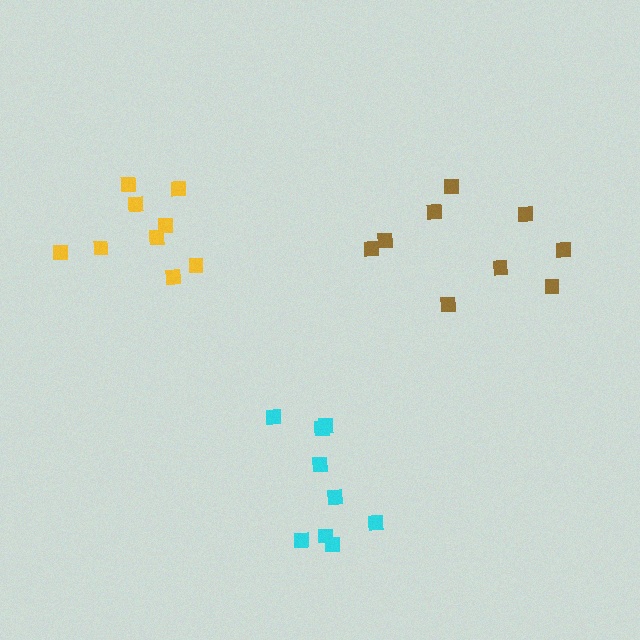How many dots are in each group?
Group 1: 9 dots, Group 2: 9 dots, Group 3: 9 dots (27 total).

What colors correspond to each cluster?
The clusters are colored: yellow, brown, cyan.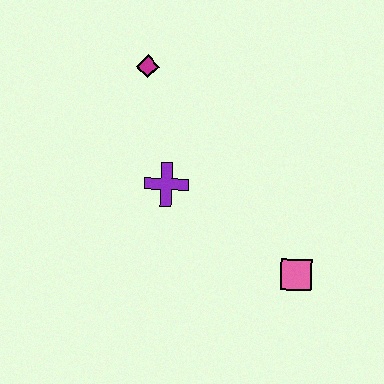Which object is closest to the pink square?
The purple cross is closest to the pink square.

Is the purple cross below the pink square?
No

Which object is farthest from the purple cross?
The pink square is farthest from the purple cross.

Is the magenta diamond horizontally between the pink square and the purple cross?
No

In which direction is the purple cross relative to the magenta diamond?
The purple cross is below the magenta diamond.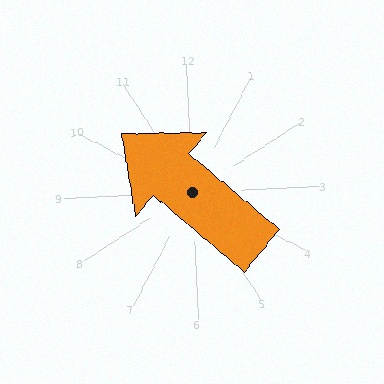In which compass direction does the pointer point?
Northwest.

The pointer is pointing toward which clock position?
Roughly 10 o'clock.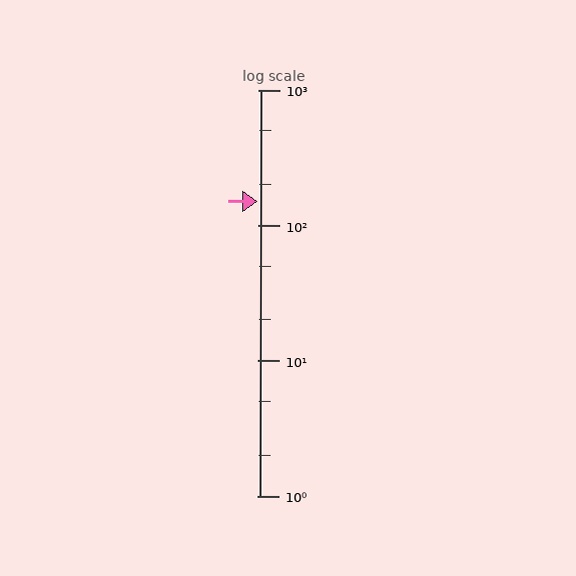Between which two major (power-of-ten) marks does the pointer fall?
The pointer is between 100 and 1000.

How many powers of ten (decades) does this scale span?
The scale spans 3 decades, from 1 to 1000.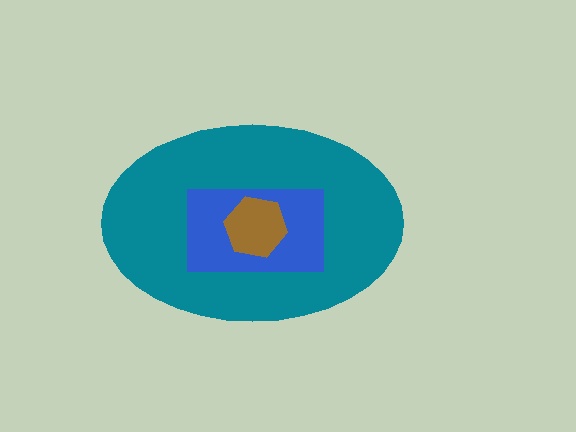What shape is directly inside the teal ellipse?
The blue rectangle.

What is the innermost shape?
The brown hexagon.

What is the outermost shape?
The teal ellipse.